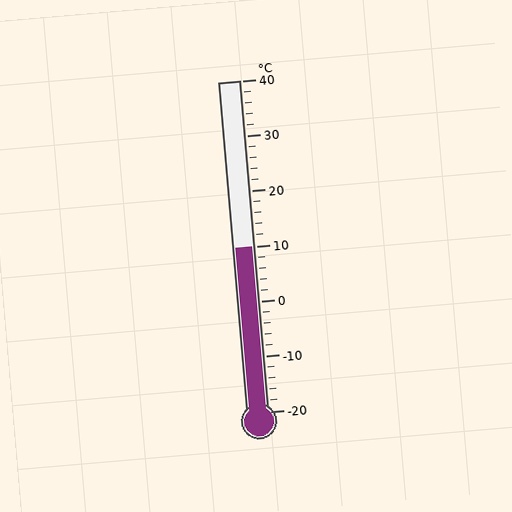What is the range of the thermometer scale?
The thermometer scale ranges from -20°C to 40°C.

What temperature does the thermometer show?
The thermometer shows approximately 10°C.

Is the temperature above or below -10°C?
The temperature is above -10°C.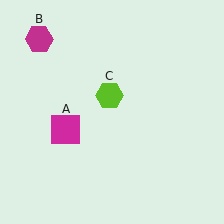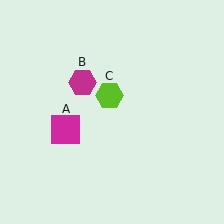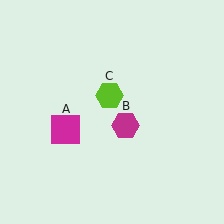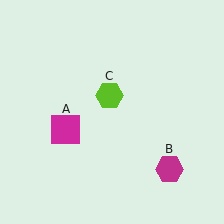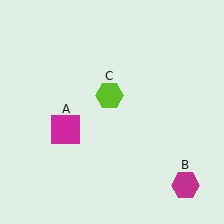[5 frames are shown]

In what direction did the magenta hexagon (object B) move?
The magenta hexagon (object B) moved down and to the right.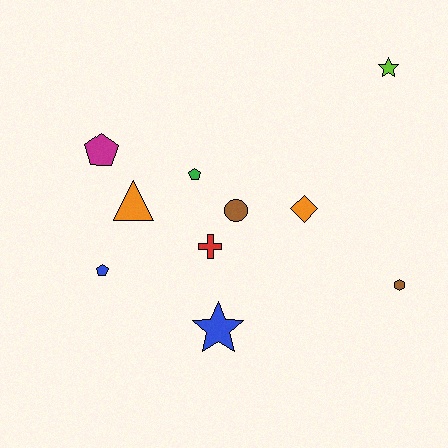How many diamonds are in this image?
There is 1 diamond.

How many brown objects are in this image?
There are 2 brown objects.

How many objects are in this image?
There are 10 objects.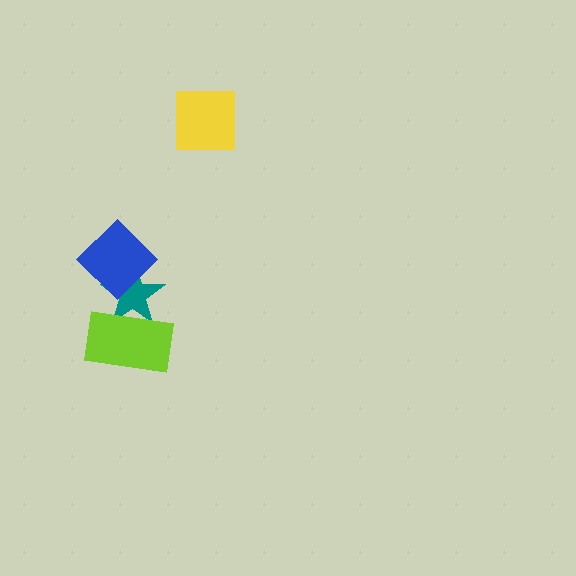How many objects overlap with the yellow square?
0 objects overlap with the yellow square.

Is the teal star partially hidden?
Yes, it is partially covered by another shape.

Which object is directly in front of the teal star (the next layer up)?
The blue diamond is directly in front of the teal star.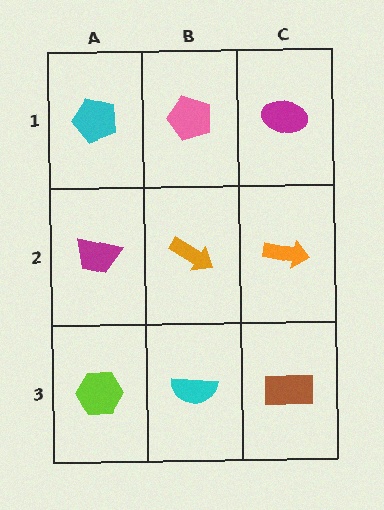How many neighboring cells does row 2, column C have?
3.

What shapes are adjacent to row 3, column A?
A magenta trapezoid (row 2, column A), a cyan semicircle (row 3, column B).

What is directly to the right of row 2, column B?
An orange arrow.